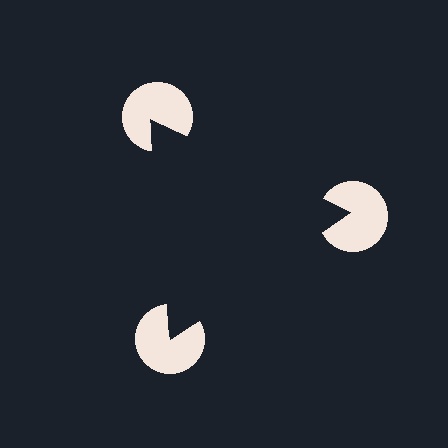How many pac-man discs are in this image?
There are 3 — one at each vertex of the illusory triangle.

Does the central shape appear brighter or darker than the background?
It typically appears slightly darker than the background, even though no actual brightness change is drawn.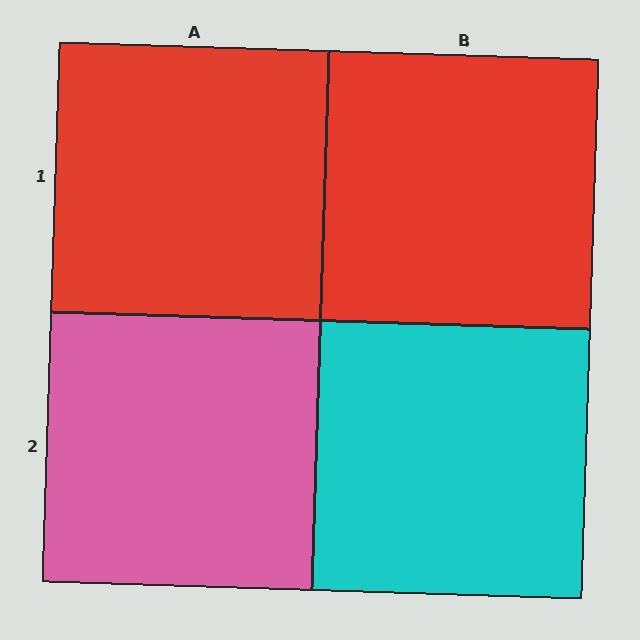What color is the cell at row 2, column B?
Cyan.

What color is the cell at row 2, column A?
Pink.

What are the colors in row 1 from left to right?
Red, red.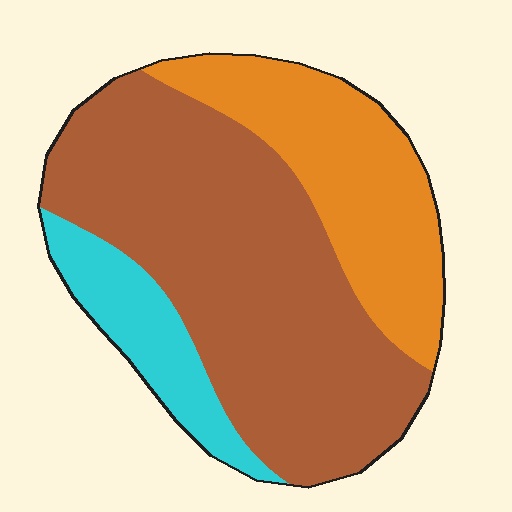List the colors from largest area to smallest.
From largest to smallest: brown, orange, cyan.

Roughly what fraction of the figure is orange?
Orange takes up about one quarter (1/4) of the figure.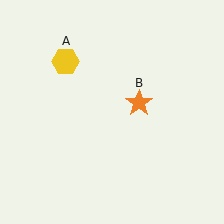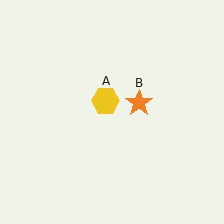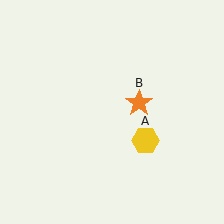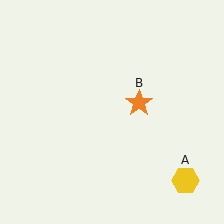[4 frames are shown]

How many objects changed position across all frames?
1 object changed position: yellow hexagon (object A).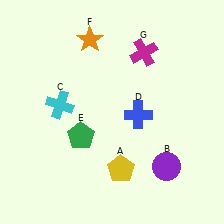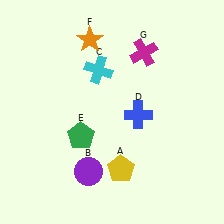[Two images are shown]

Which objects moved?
The objects that moved are: the purple circle (B), the cyan cross (C).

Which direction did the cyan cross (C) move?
The cyan cross (C) moved right.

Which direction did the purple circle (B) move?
The purple circle (B) moved left.